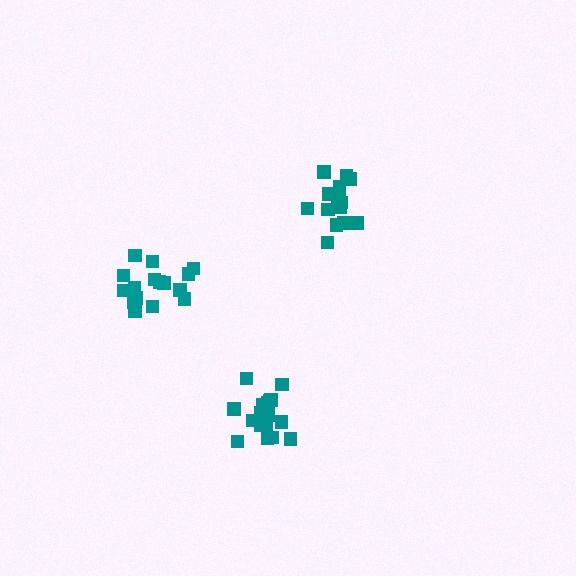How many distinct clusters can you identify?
There are 3 distinct clusters.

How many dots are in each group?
Group 1: 15 dots, Group 2: 16 dots, Group 3: 21 dots (52 total).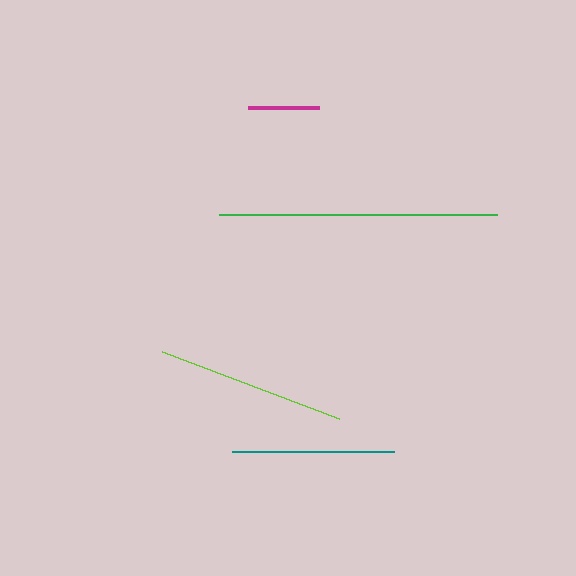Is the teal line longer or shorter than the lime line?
The lime line is longer than the teal line.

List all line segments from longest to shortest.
From longest to shortest: green, lime, teal, magenta.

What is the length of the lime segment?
The lime segment is approximately 190 pixels long.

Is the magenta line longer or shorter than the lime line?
The lime line is longer than the magenta line.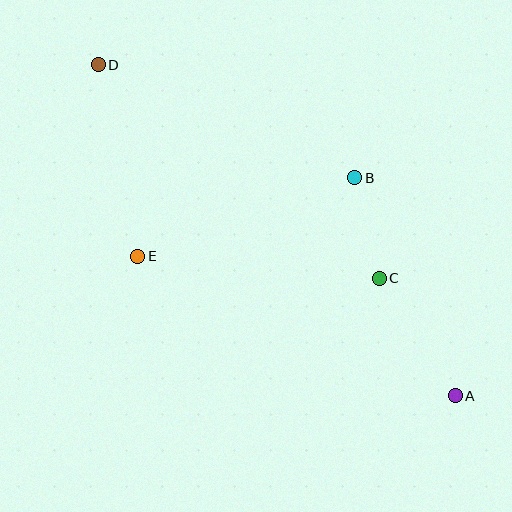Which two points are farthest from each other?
Points A and D are farthest from each other.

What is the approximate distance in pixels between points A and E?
The distance between A and E is approximately 347 pixels.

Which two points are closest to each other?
Points B and C are closest to each other.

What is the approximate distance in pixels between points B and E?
The distance between B and E is approximately 231 pixels.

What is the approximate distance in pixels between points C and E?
The distance between C and E is approximately 243 pixels.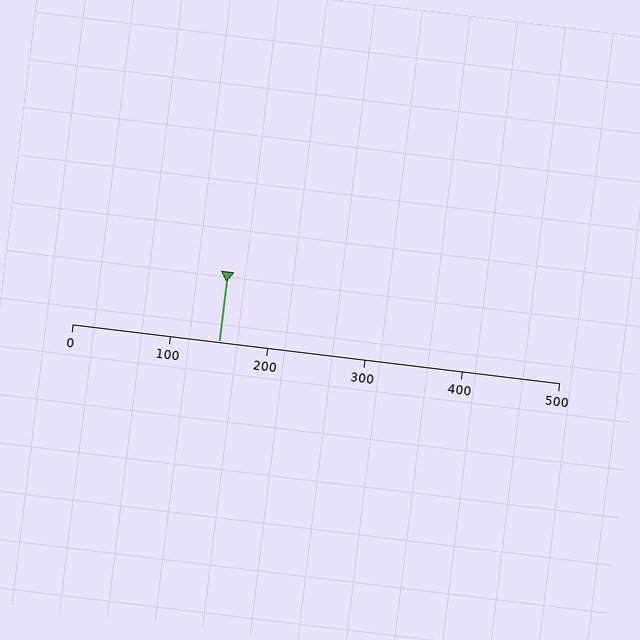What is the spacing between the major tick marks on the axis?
The major ticks are spaced 100 apart.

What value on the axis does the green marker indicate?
The marker indicates approximately 150.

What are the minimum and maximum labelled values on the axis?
The axis runs from 0 to 500.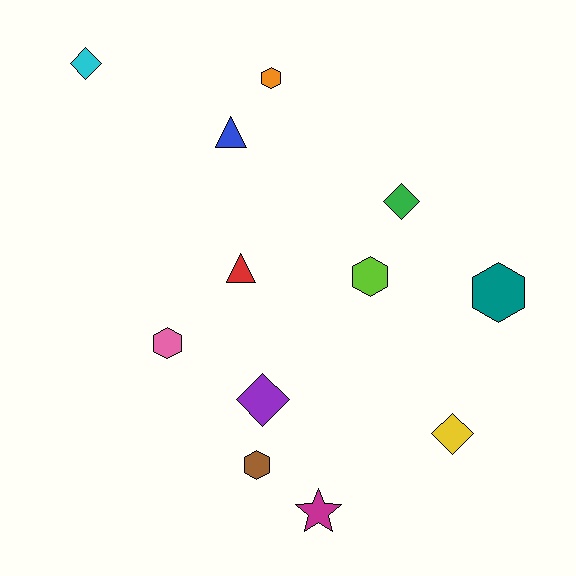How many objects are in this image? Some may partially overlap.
There are 12 objects.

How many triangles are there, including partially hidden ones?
There are 2 triangles.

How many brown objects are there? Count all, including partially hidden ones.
There is 1 brown object.